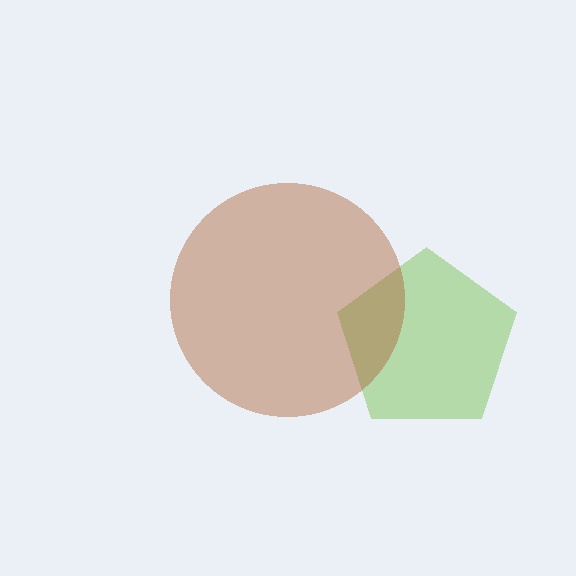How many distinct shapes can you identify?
There are 2 distinct shapes: a lime pentagon, a brown circle.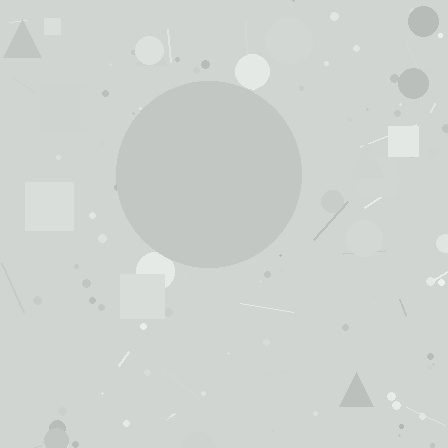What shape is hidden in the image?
A circle is hidden in the image.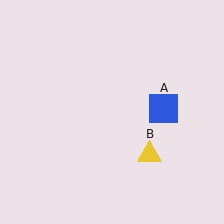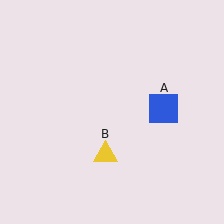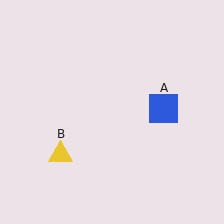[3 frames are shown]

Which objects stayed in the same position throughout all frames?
Blue square (object A) remained stationary.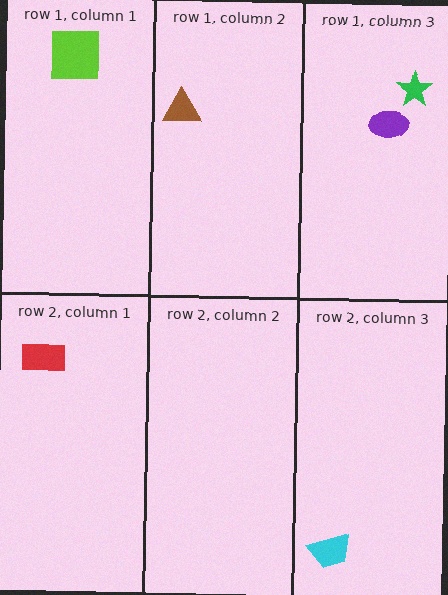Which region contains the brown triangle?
The row 1, column 2 region.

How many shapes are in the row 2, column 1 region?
1.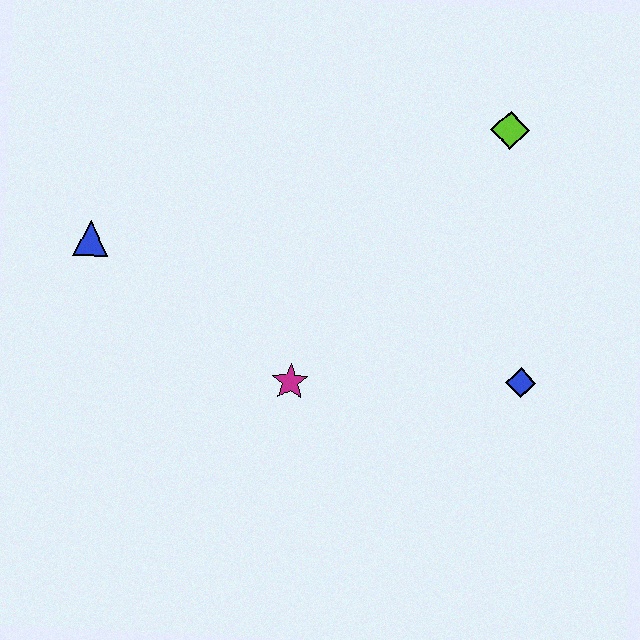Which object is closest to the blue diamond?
The magenta star is closest to the blue diamond.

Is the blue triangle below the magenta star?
No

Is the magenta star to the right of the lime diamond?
No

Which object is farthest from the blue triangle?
The blue diamond is farthest from the blue triangle.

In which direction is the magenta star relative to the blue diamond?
The magenta star is to the left of the blue diamond.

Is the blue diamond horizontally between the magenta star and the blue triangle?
No